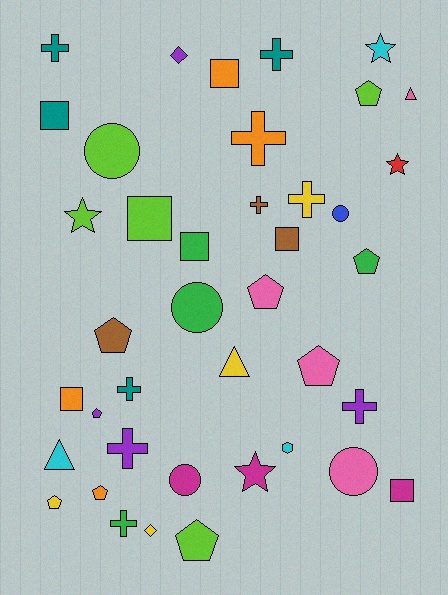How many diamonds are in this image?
There are 2 diamonds.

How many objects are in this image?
There are 40 objects.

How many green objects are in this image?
There are 4 green objects.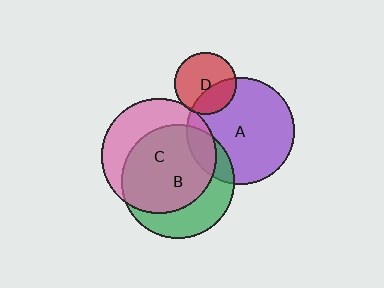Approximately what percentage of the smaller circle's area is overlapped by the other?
Approximately 65%.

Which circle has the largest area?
Circle C (pink).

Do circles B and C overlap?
Yes.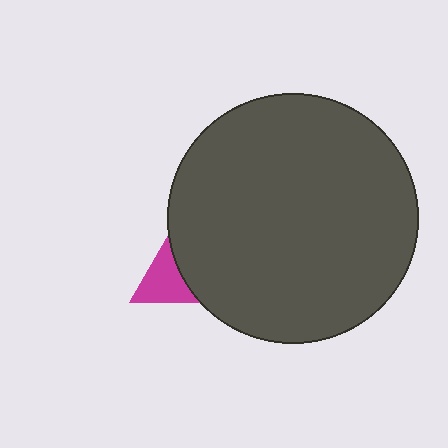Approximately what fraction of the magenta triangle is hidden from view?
Roughly 70% of the magenta triangle is hidden behind the dark gray circle.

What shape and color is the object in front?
The object in front is a dark gray circle.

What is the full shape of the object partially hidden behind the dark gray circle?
The partially hidden object is a magenta triangle.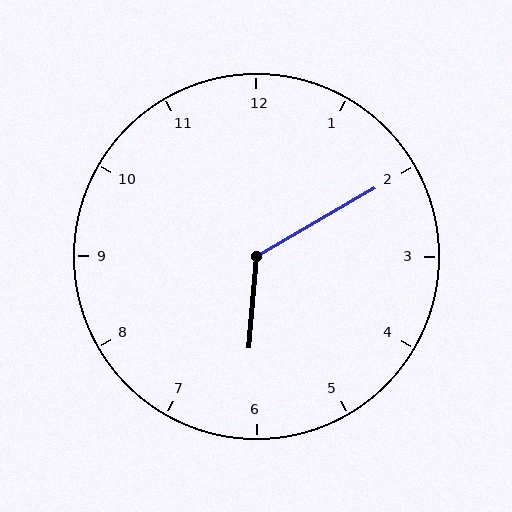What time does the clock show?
6:10.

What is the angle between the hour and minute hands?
Approximately 125 degrees.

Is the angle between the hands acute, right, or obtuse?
It is obtuse.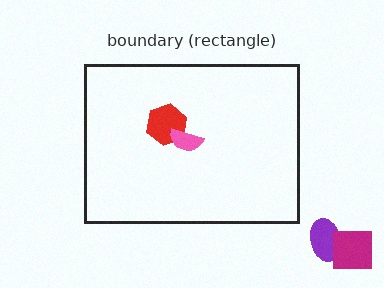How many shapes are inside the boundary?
2 inside, 2 outside.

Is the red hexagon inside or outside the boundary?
Inside.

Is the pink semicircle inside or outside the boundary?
Inside.